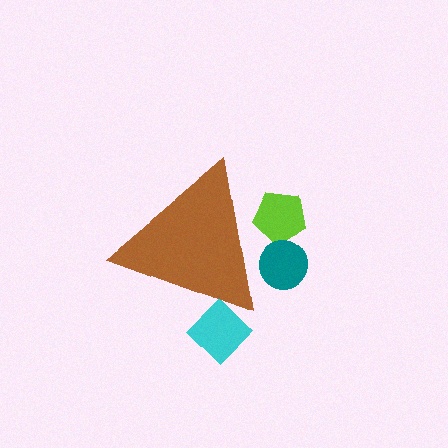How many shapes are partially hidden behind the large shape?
3 shapes are partially hidden.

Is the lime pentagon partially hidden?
Yes, the lime pentagon is partially hidden behind the brown triangle.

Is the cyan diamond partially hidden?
Yes, the cyan diamond is partially hidden behind the brown triangle.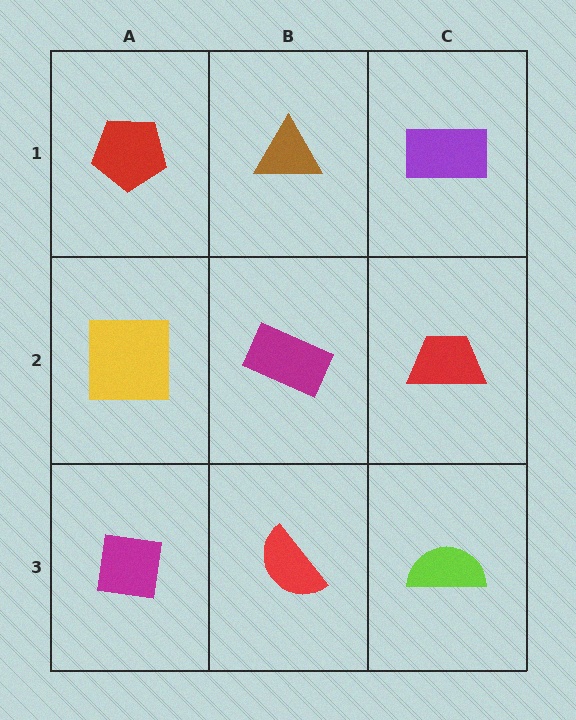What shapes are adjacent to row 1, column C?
A red trapezoid (row 2, column C), a brown triangle (row 1, column B).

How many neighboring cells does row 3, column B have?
3.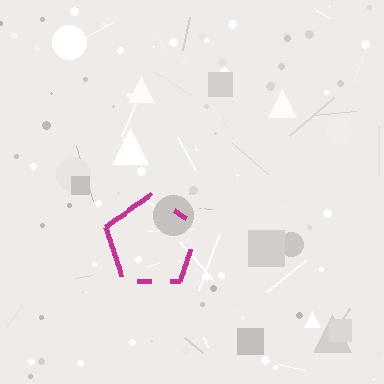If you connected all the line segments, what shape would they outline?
They would outline a pentagon.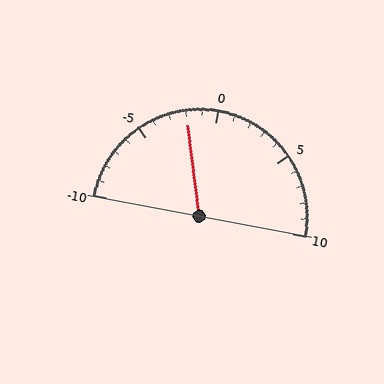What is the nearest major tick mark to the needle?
The nearest major tick mark is 0.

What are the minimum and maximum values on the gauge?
The gauge ranges from -10 to 10.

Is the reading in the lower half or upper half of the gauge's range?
The reading is in the lower half of the range (-10 to 10).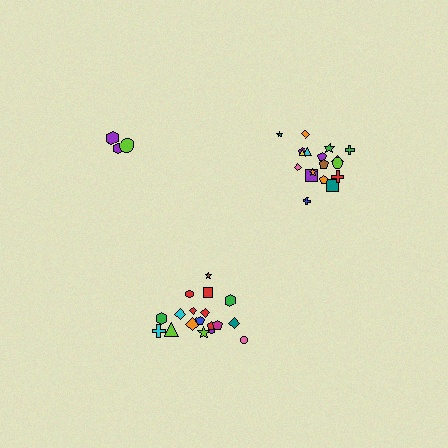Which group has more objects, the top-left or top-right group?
The top-right group.